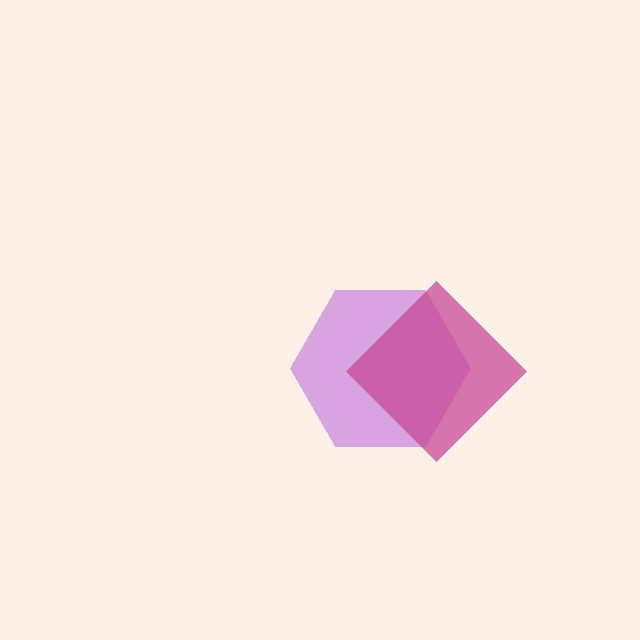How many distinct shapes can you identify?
There are 2 distinct shapes: a purple hexagon, a magenta diamond.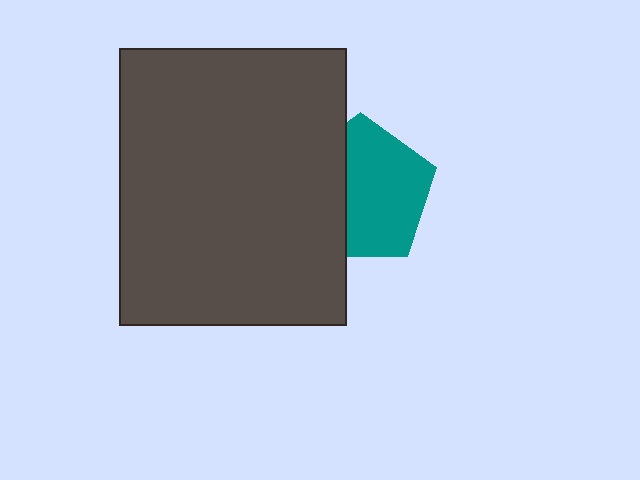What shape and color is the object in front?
The object in front is a dark gray rectangle.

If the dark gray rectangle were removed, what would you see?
You would see the complete teal pentagon.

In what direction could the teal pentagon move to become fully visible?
The teal pentagon could move right. That would shift it out from behind the dark gray rectangle entirely.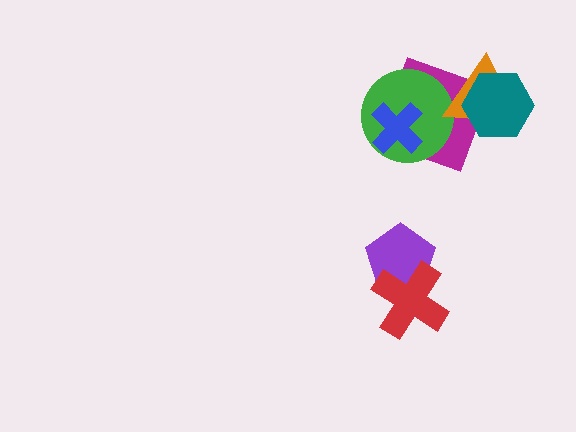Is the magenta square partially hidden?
Yes, it is partially covered by another shape.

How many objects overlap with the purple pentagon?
1 object overlaps with the purple pentagon.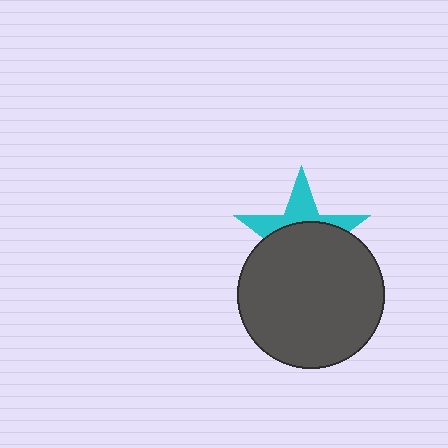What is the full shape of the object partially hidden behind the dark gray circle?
The partially hidden object is a cyan star.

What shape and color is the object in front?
The object in front is a dark gray circle.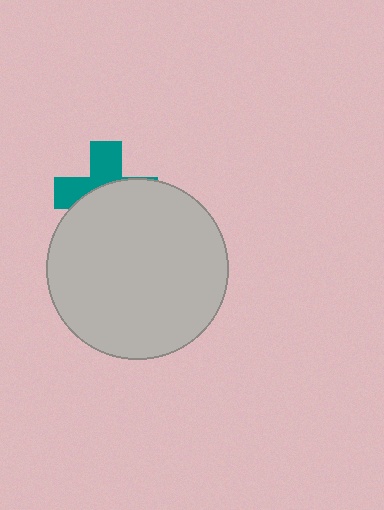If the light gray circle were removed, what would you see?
You would see the complete teal cross.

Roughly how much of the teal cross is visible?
A small part of it is visible (roughly 42%).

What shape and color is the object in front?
The object in front is a light gray circle.